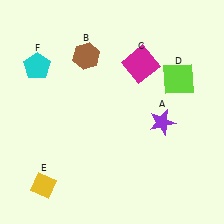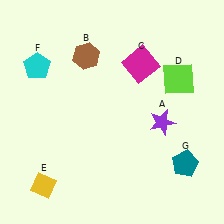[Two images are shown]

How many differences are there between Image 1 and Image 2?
There is 1 difference between the two images.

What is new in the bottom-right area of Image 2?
A teal pentagon (G) was added in the bottom-right area of Image 2.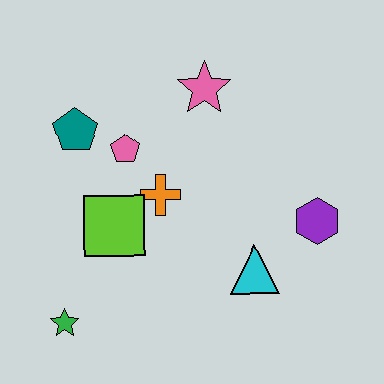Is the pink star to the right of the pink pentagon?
Yes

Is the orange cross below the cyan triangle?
No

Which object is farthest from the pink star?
The green star is farthest from the pink star.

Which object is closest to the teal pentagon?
The pink pentagon is closest to the teal pentagon.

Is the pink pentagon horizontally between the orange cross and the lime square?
Yes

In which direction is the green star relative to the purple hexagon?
The green star is to the left of the purple hexagon.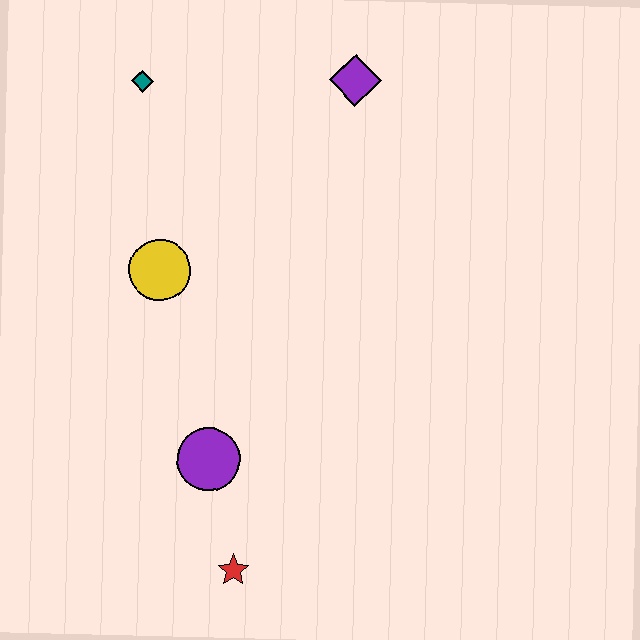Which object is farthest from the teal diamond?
The red star is farthest from the teal diamond.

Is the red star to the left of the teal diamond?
No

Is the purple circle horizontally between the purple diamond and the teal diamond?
Yes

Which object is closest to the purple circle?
The red star is closest to the purple circle.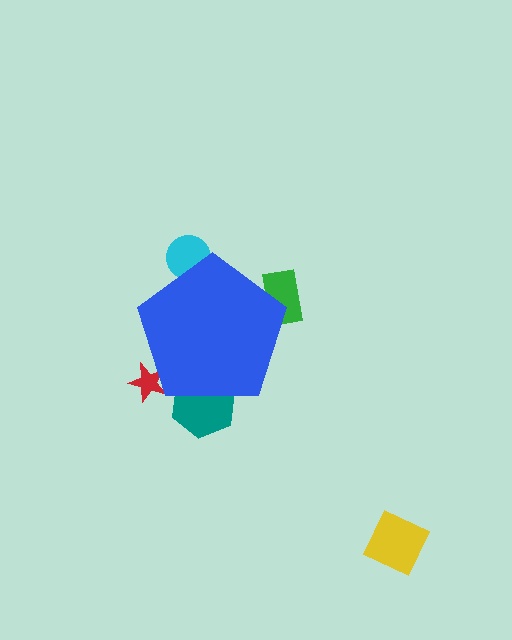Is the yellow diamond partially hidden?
No, the yellow diamond is fully visible.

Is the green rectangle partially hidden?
Yes, the green rectangle is partially hidden behind the blue pentagon.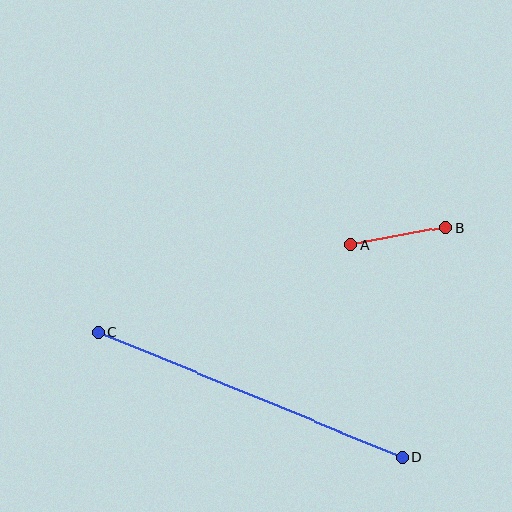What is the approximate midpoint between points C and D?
The midpoint is at approximately (251, 395) pixels.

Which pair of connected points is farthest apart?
Points C and D are farthest apart.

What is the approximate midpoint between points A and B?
The midpoint is at approximately (398, 236) pixels.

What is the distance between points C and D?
The distance is approximately 329 pixels.